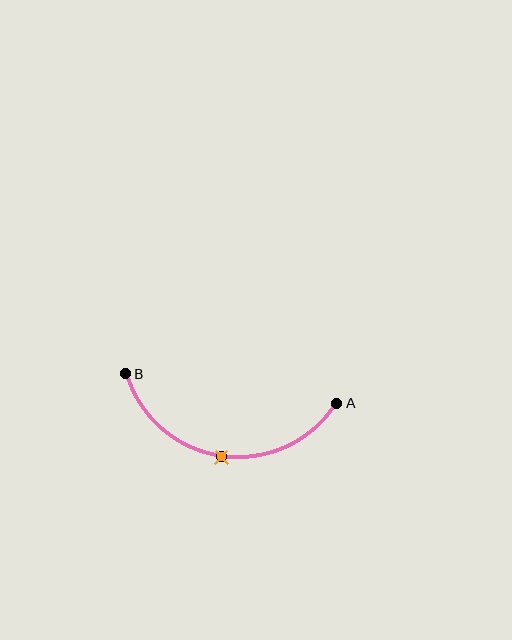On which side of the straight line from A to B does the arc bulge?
The arc bulges below the straight line connecting A and B.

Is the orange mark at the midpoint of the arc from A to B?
Yes. The orange mark lies on the arc at equal arc-length from both A and B — it is the arc midpoint.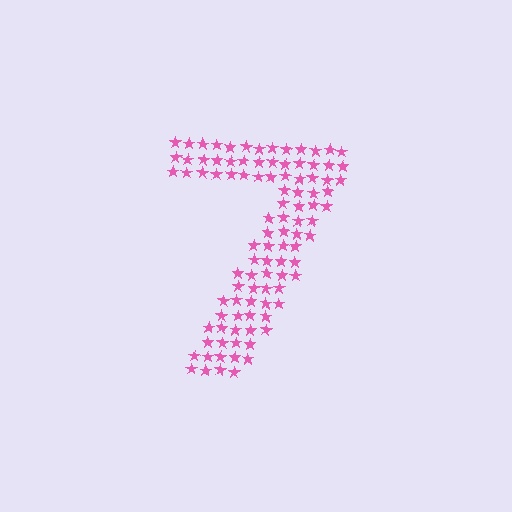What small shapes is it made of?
It is made of small stars.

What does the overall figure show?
The overall figure shows the digit 7.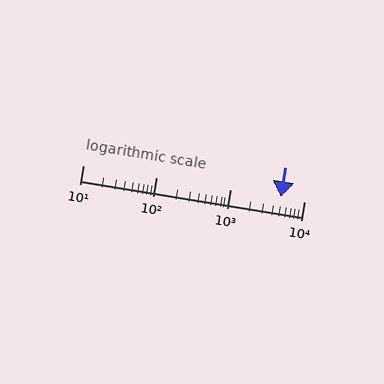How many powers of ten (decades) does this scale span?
The scale spans 3 decades, from 10 to 10000.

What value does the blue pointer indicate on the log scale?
The pointer indicates approximately 4900.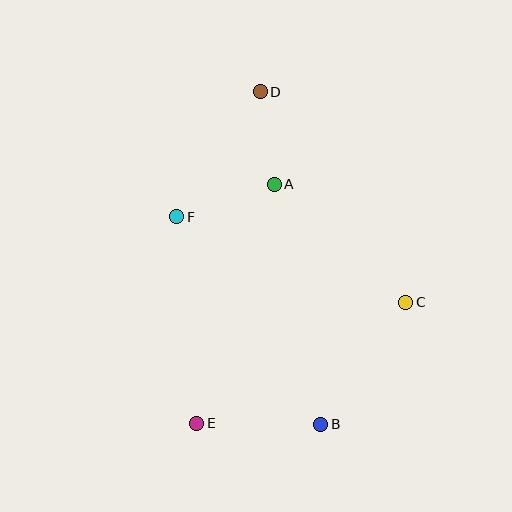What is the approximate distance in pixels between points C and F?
The distance between C and F is approximately 245 pixels.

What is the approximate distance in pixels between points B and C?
The distance between B and C is approximately 149 pixels.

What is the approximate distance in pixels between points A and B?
The distance between A and B is approximately 245 pixels.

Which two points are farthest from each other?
Points B and D are farthest from each other.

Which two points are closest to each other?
Points A and D are closest to each other.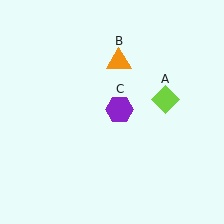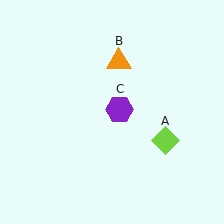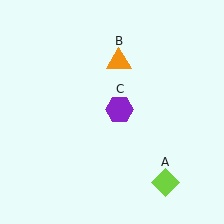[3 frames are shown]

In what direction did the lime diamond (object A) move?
The lime diamond (object A) moved down.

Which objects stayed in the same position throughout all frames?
Orange triangle (object B) and purple hexagon (object C) remained stationary.